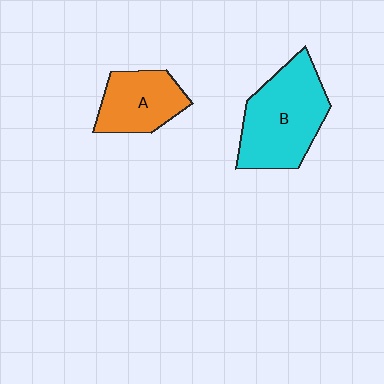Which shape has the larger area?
Shape B (cyan).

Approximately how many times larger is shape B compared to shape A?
Approximately 1.6 times.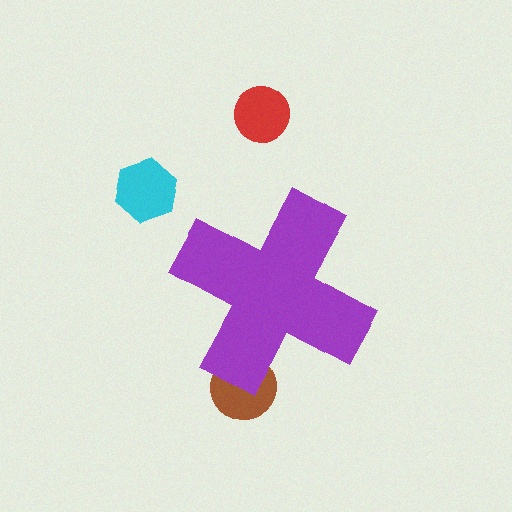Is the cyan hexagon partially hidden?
No, the cyan hexagon is fully visible.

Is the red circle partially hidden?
No, the red circle is fully visible.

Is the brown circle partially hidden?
Yes, the brown circle is partially hidden behind the purple cross.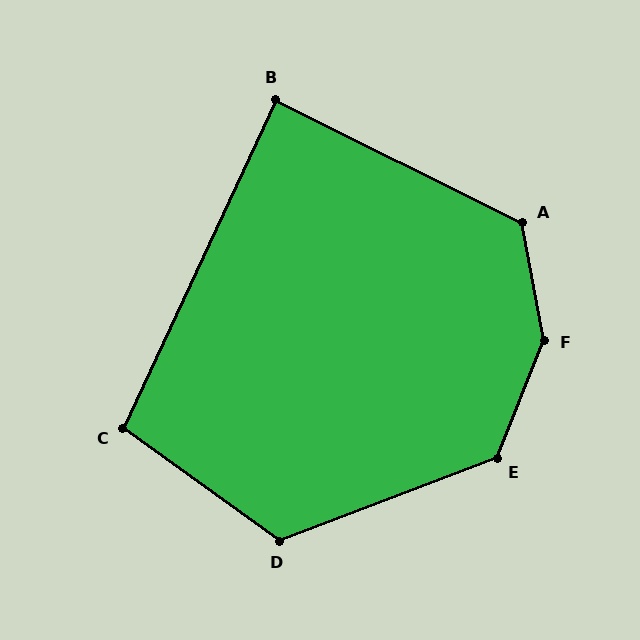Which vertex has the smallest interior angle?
B, at approximately 88 degrees.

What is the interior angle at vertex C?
Approximately 101 degrees (obtuse).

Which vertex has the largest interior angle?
F, at approximately 148 degrees.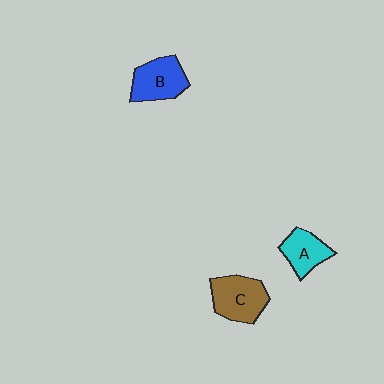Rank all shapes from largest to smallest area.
From largest to smallest: C (brown), B (blue), A (cyan).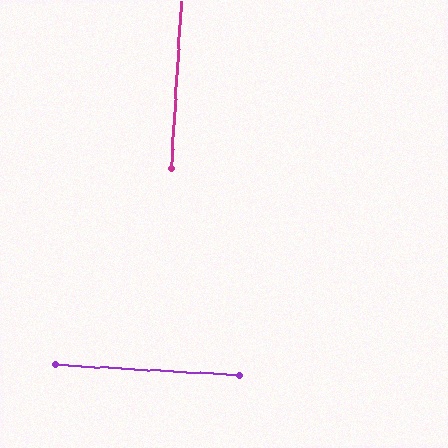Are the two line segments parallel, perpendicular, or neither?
Perpendicular — they meet at approximately 90°.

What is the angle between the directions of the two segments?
Approximately 90 degrees.